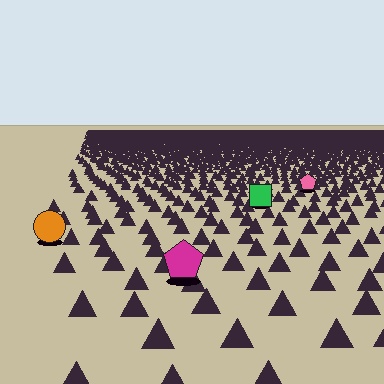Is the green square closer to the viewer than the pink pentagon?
Yes. The green square is closer — you can tell from the texture gradient: the ground texture is coarser near it.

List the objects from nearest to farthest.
From nearest to farthest: the magenta pentagon, the orange circle, the green square, the pink pentagon.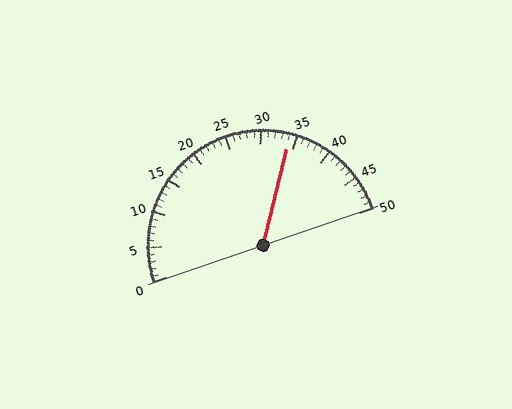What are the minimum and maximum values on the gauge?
The gauge ranges from 0 to 50.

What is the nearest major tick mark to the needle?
The nearest major tick mark is 35.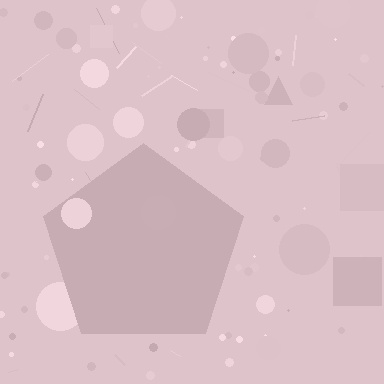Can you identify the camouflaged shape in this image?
The camouflaged shape is a pentagon.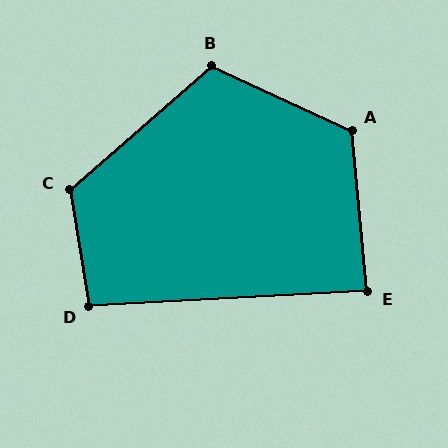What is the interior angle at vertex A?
Approximately 120 degrees (obtuse).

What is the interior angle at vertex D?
Approximately 96 degrees (obtuse).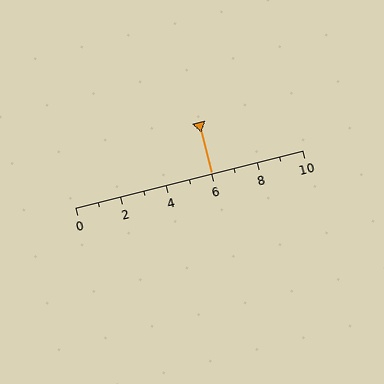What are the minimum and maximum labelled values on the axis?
The axis runs from 0 to 10.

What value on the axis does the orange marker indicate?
The marker indicates approximately 6.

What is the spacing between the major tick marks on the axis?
The major ticks are spaced 2 apart.